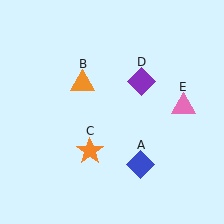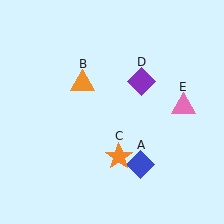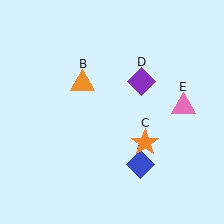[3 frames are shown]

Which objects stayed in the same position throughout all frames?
Blue diamond (object A) and orange triangle (object B) and purple diamond (object D) and pink triangle (object E) remained stationary.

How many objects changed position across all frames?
1 object changed position: orange star (object C).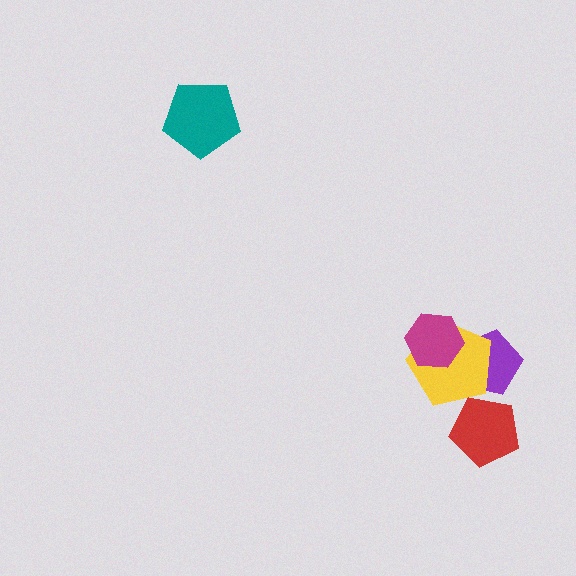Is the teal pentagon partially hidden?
No, no other shape covers it.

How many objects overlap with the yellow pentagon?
2 objects overlap with the yellow pentagon.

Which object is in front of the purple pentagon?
The yellow pentagon is in front of the purple pentagon.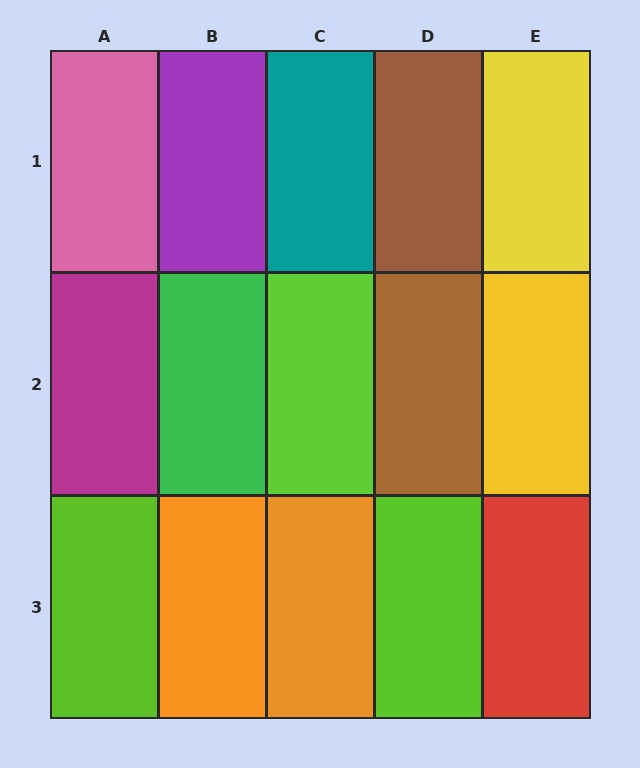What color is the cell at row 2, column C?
Lime.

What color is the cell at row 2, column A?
Magenta.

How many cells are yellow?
2 cells are yellow.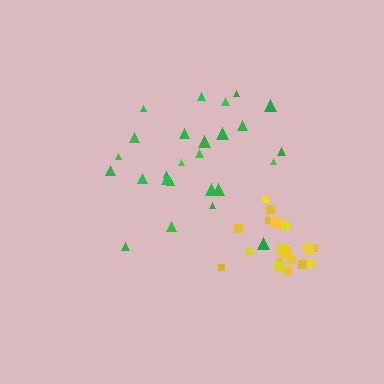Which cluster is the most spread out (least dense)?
Green.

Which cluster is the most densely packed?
Yellow.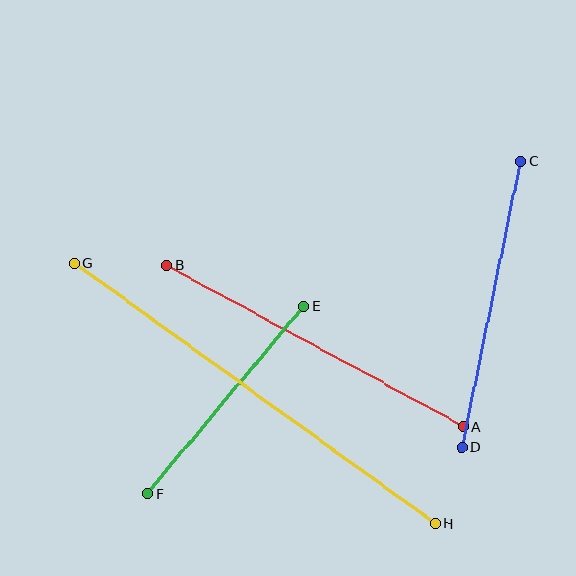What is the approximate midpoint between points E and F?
The midpoint is at approximately (225, 400) pixels.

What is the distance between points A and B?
The distance is approximately 337 pixels.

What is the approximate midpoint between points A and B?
The midpoint is at approximately (315, 346) pixels.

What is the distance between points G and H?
The distance is approximately 445 pixels.